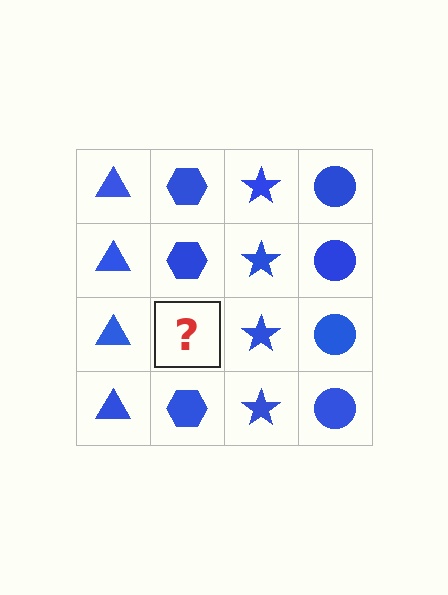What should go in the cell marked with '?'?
The missing cell should contain a blue hexagon.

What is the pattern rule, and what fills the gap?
The rule is that each column has a consistent shape. The gap should be filled with a blue hexagon.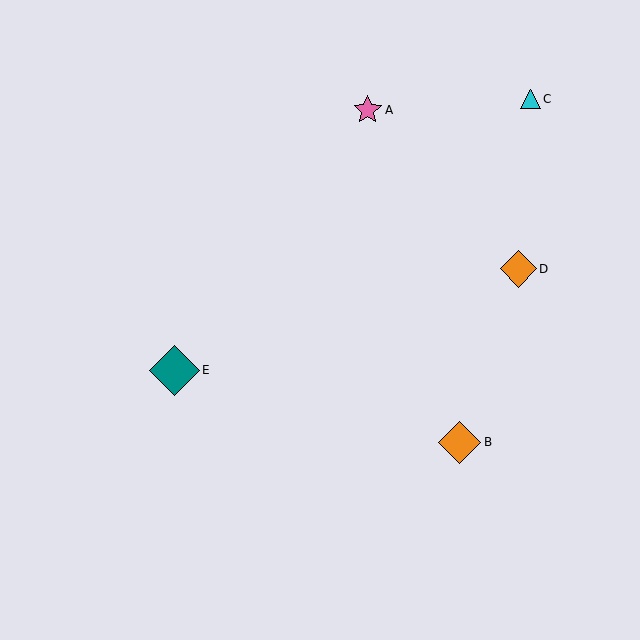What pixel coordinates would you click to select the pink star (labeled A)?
Click at (368, 110) to select the pink star A.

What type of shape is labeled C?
Shape C is a cyan triangle.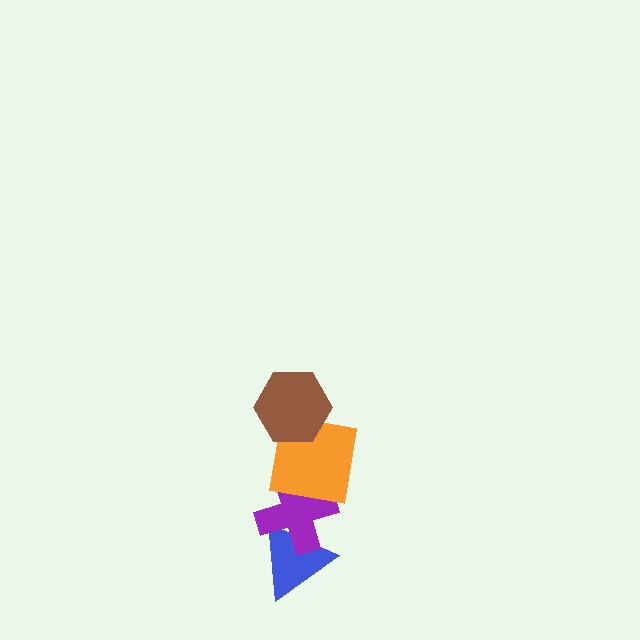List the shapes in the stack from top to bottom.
From top to bottom: the brown hexagon, the orange square, the purple cross, the blue triangle.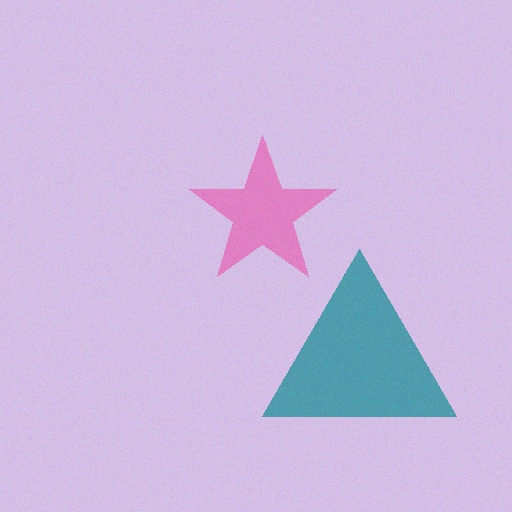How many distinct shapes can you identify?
There are 2 distinct shapes: a pink star, a teal triangle.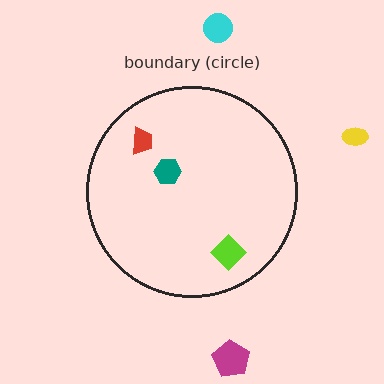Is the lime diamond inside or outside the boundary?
Inside.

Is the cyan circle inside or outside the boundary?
Outside.